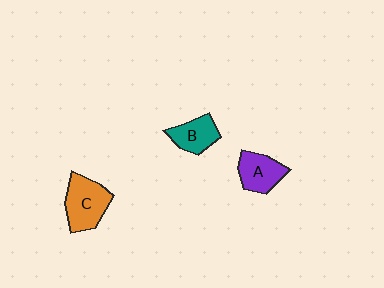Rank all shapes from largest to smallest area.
From largest to smallest: C (orange), A (purple), B (teal).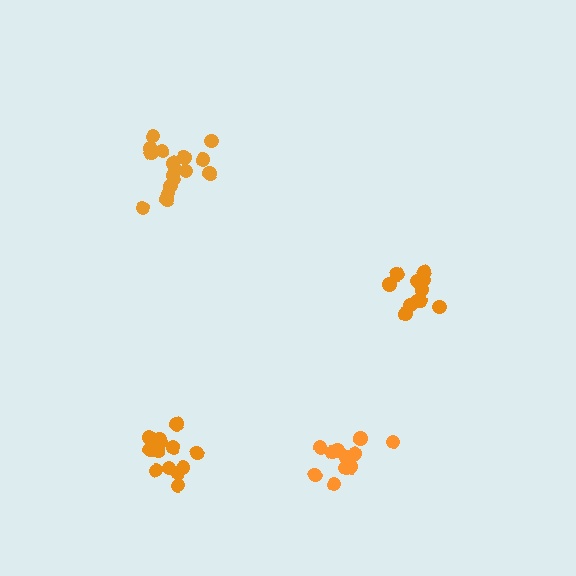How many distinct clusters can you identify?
There are 4 distinct clusters.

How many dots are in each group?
Group 1: 13 dots, Group 2: 12 dots, Group 3: 17 dots, Group 4: 13 dots (55 total).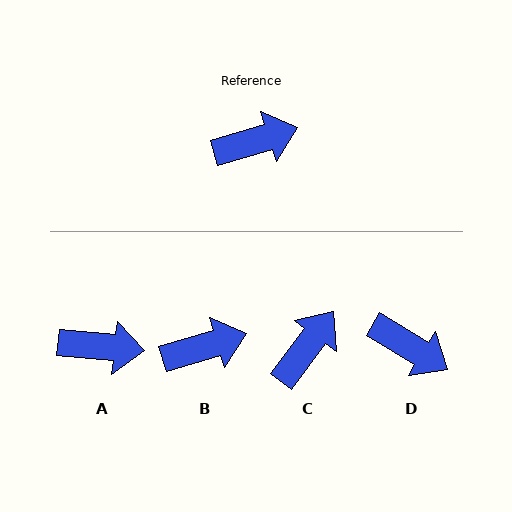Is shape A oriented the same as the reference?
No, it is off by about 23 degrees.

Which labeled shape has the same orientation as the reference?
B.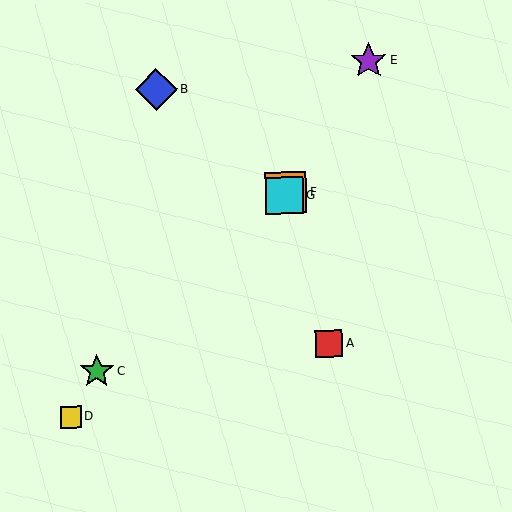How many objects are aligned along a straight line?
3 objects (E, F, G) are aligned along a straight line.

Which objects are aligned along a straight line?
Objects E, F, G are aligned along a straight line.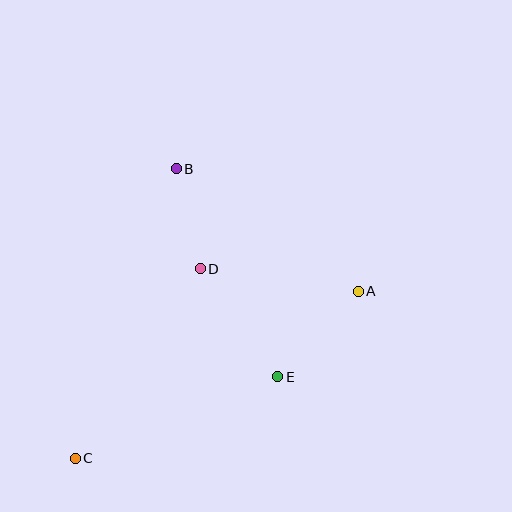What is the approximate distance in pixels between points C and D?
The distance between C and D is approximately 227 pixels.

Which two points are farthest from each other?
Points A and C are farthest from each other.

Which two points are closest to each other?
Points B and D are closest to each other.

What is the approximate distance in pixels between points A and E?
The distance between A and E is approximately 117 pixels.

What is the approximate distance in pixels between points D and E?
The distance between D and E is approximately 133 pixels.